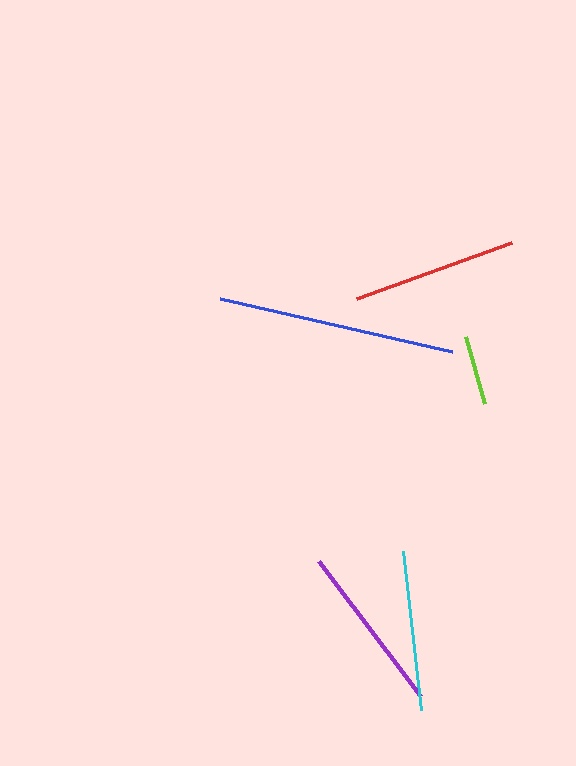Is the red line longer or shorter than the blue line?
The blue line is longer than the red line.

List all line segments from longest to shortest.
From longest to shortest: blue, purple, red, cyan, lime.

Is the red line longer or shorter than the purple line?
The purple line is longer than the red line.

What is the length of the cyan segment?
The cyan segment is approximately 160 pixels long.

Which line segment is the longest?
The blue line is the longest at approximately 238 pixels.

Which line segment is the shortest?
The lime line is the shortest at approximately 69 pixels.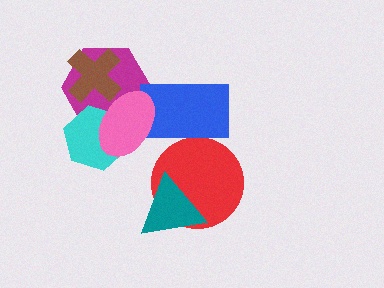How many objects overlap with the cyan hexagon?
2 objects overlap with the cyan hexagon.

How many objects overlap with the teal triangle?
1 object overlaps with the teal triangle.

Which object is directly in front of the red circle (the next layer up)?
The teal triangle is directly in front of the red circle.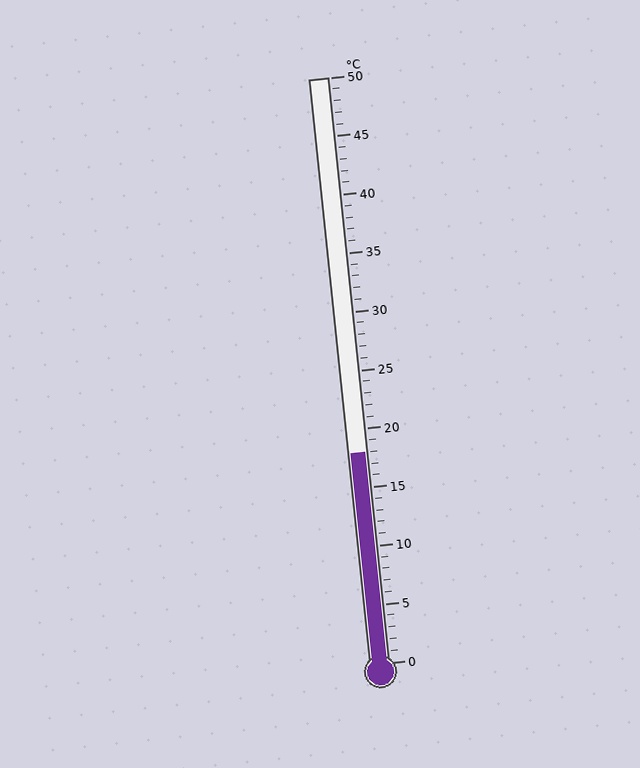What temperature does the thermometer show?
The thermometer shows approximately 18°C.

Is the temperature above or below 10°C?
The temperature is above 10°C.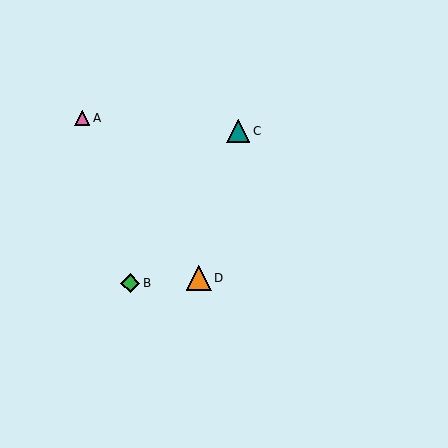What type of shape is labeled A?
Shape A is a pink triangle.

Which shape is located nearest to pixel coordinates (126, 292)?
The green diamond (labeled B) at (130, 283) is nearest to that location.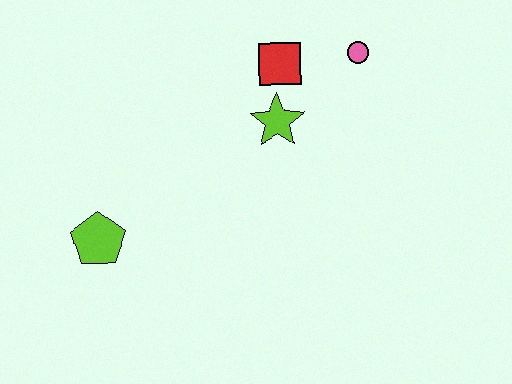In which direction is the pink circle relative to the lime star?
The pink circle is to the right of the lime star.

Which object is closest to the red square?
The lime star is closest to the red square.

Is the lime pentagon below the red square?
Yes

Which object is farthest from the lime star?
The lime pentagon is farthest from the lime star.